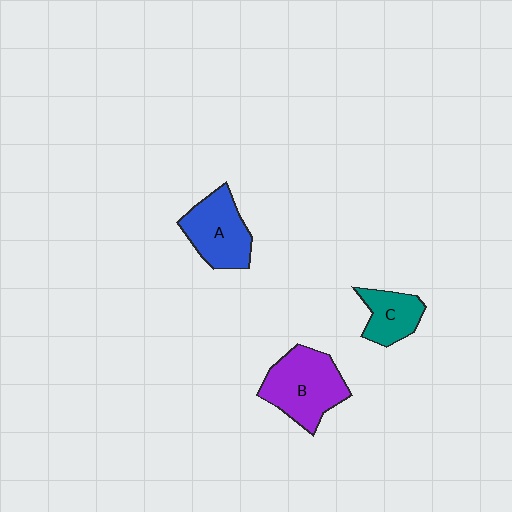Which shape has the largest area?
Shape B (purple).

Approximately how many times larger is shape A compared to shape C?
Approximately 1.5 times.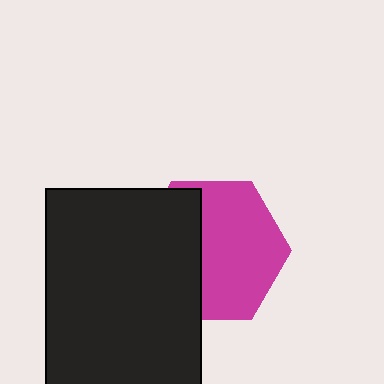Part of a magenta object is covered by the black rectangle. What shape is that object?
It is a hexagon.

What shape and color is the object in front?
The object in front is a black rectangle.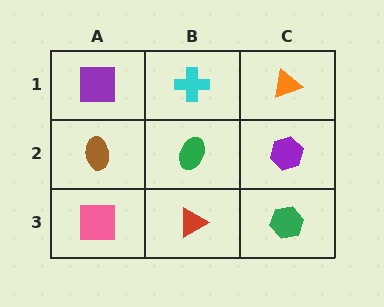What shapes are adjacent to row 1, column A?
A brown ellipse (row 2, column A), a cyan cross (row 1, column B).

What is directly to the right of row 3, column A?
A red triangle.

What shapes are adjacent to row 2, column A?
A purple square (row 1, column A), a pink square (row 3, column A), a green ellipse (row 2, column B).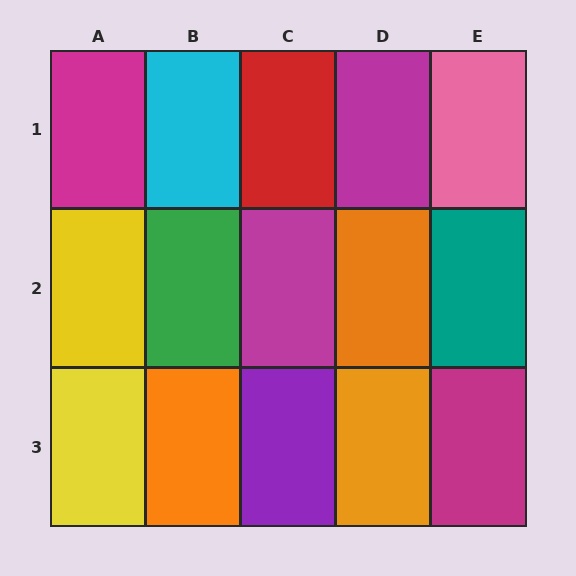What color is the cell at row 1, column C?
Red.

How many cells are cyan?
1 cell is cyan.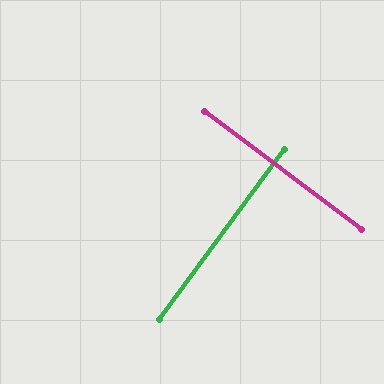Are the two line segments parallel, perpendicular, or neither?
Perpendicular — they meet at approximately 89°.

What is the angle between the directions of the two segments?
Approximately 89 degrees.